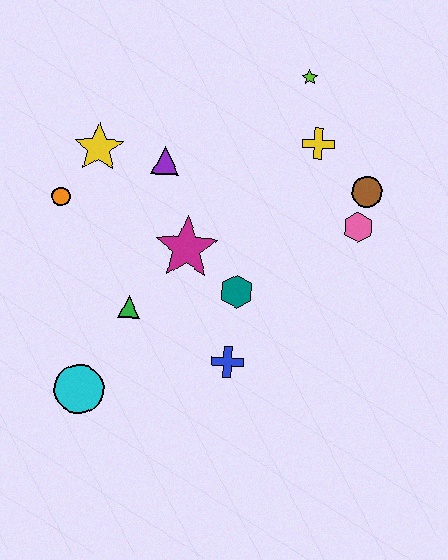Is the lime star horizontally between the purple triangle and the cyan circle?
No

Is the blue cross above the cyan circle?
Yes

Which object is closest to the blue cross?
The teal hexagon is closest to the blue cross.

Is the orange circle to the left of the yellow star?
Yes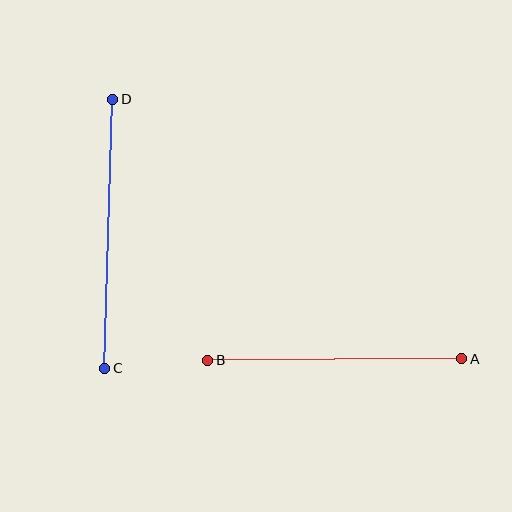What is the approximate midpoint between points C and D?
The midpoint is at approximately (109, 234) pixels.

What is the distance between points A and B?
The distance is approximately 254 pixels.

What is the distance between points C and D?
The distance is approximately 269 pixels.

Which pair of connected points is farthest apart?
Points C and D are farthest apart.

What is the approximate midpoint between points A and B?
The midpoint is at approximately (335, 359) pixels.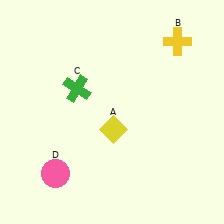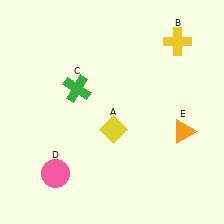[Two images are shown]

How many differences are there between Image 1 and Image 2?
There is 1 difference between the two images.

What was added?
An orange triangle (E) was added in Image 2.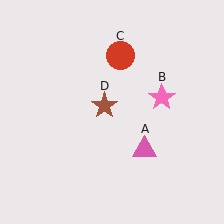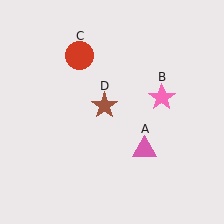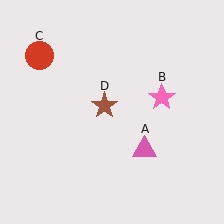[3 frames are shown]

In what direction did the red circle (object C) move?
The red circle (object C) moved left.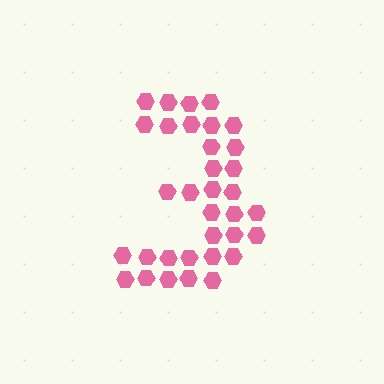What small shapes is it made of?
It is made of small hexagons.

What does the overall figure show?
The overall figure shows the digit 3.